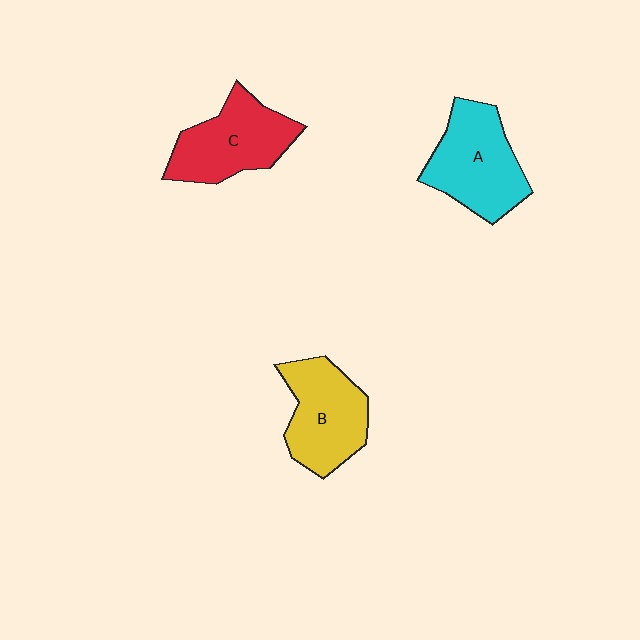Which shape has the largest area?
Shape A (cyan).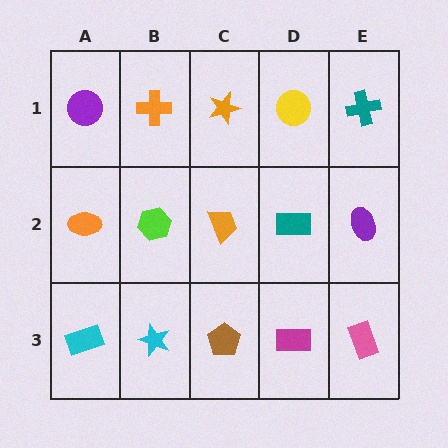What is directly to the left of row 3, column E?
A magenta rectangle.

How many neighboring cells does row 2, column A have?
3.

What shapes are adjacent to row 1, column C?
An orange trapezoid (row 2, column C), an orange cross (row 1, column B), a yellow circle (row 1, column D).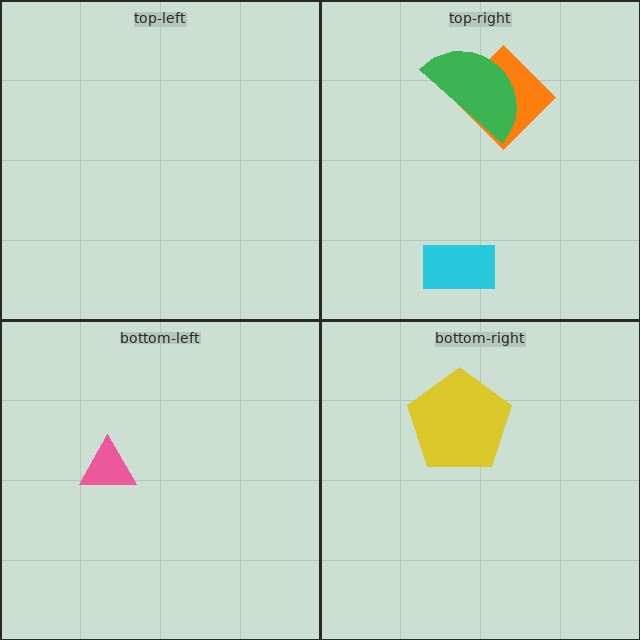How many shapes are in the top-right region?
3.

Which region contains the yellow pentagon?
The bottom-right region.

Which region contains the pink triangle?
The bottom-left region.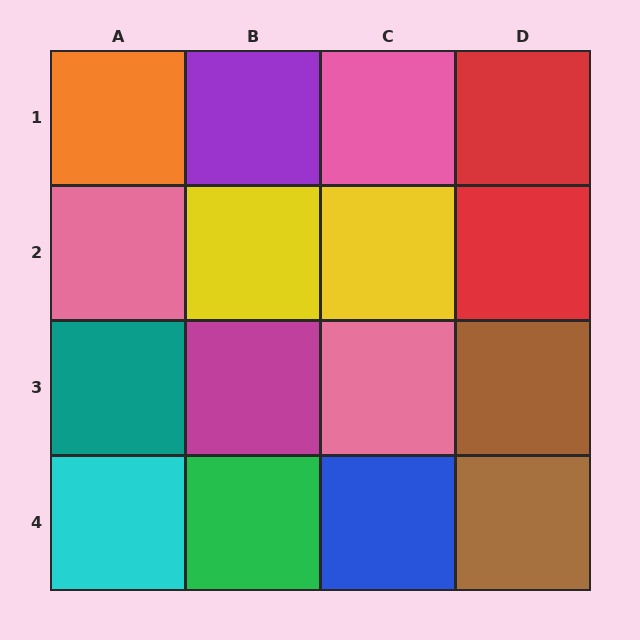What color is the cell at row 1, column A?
Orange.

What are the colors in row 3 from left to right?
Teal, magenta, pink, brown.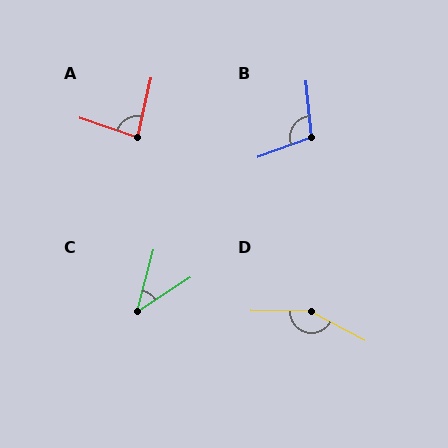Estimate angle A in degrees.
Approximately 84 degrees.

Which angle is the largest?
D, at approximately 152 degrees.